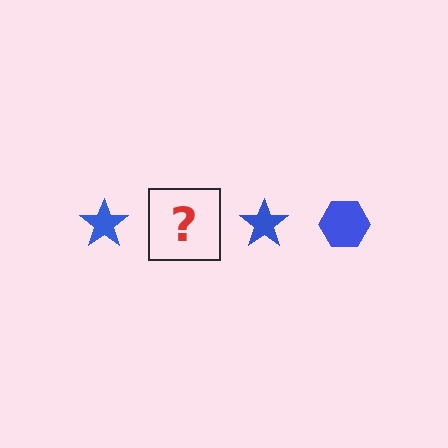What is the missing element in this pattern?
The missing element is a blue hexagon.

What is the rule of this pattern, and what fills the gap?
The rule is that the pattern cycles through star, hexagon shapes in blue. The gap should be filled with a blue hexagon.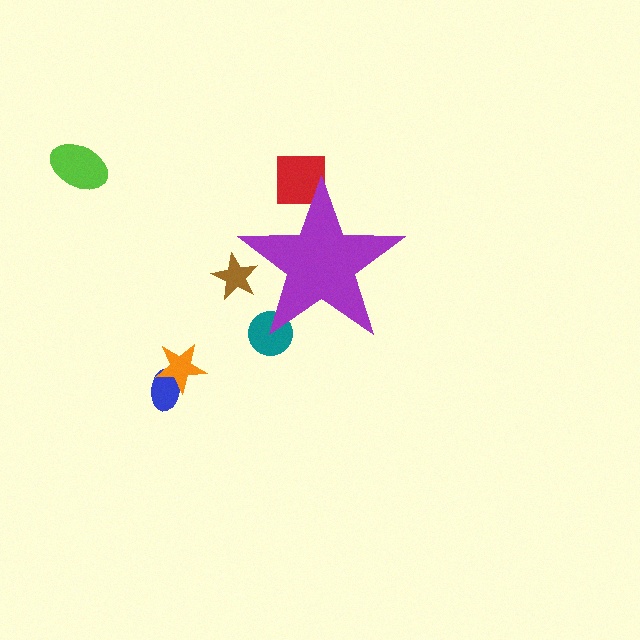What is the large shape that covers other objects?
A purple star.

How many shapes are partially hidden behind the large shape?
3 shapes are partially hidden.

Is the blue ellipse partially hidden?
No, the blue ellipse is fully visible.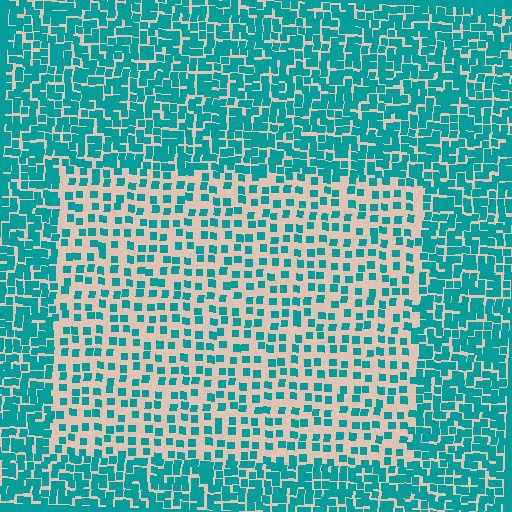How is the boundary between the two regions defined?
The boundary is defined by a change in element density (approximately 2.2x ratio). All elements are the same color, size, and shape.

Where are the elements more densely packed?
The elements are more densely packed outside the rectangle boundary.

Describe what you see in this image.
The image contains small teal elements arranged at two different densities. A rectangle-shaped region is visible where the elements are less densely packed than the surrounding area.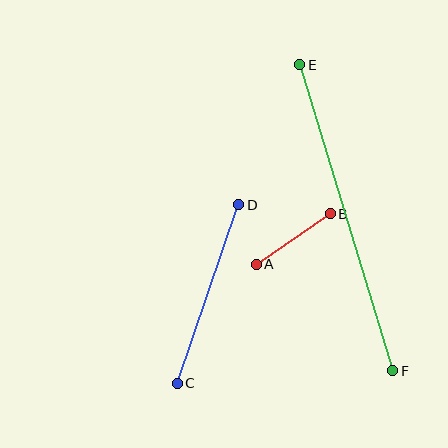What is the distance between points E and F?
The distance is approximately 320 pixels.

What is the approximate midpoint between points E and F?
The midpoint is at approximately (346, 218) pixels.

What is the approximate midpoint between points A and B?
The midpoint is at approximately (293, 239) pixels.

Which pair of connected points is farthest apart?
Points E and F are farthest apart.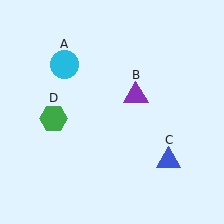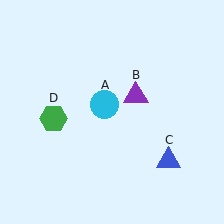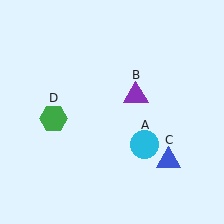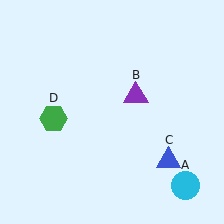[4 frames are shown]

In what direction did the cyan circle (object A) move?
The cyan circle (object A) moved down and to the right.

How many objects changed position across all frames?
1 object changed position: cyan circle (object A).